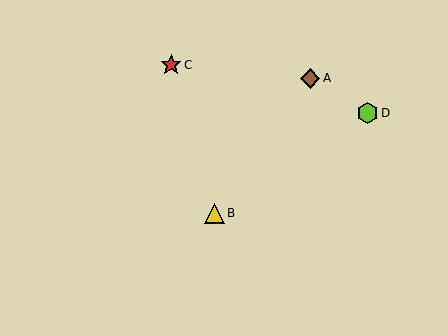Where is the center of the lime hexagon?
The center of the lime hexagon is at (367, 113).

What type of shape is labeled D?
Shape D is a lime hexagon.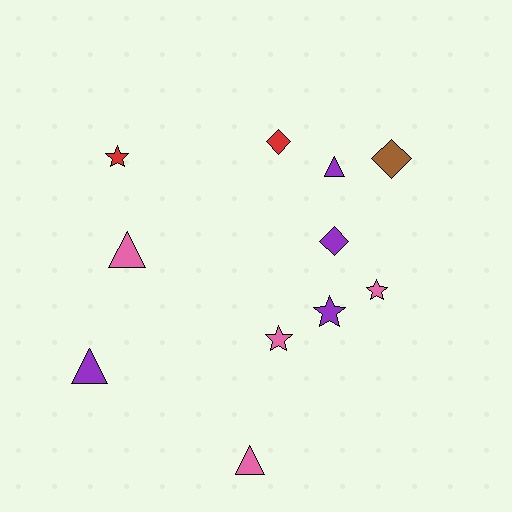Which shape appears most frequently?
Triangle, with 4 objects.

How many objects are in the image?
There are 11 objects.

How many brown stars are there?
There are no brown stars.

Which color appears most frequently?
Pink, with 4 objects.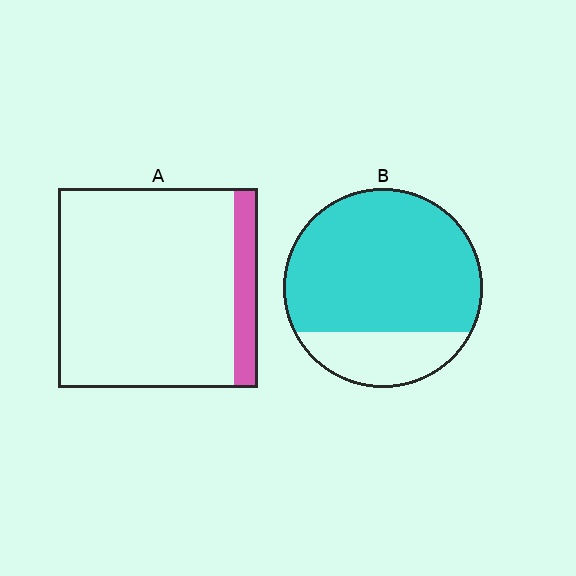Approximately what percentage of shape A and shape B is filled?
A is approximately 10% and B is approximately 75%.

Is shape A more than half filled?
No.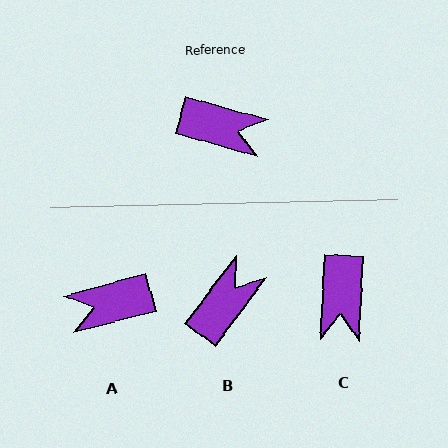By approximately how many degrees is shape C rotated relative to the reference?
Approximately 77 degrees clockwise.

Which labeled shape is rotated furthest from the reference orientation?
A, about 149 degrees away.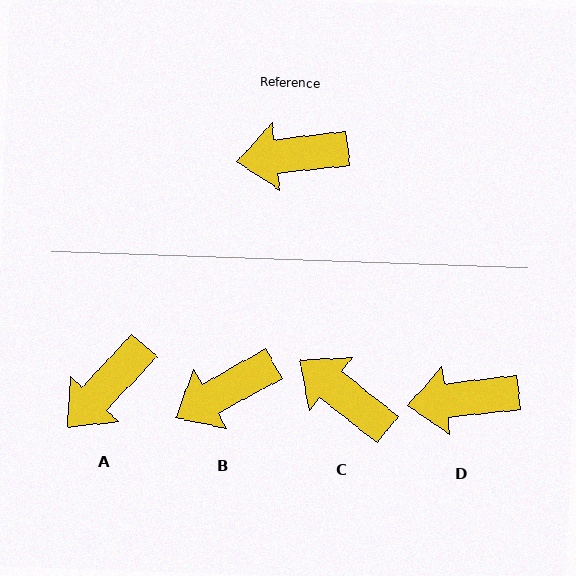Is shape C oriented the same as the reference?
No, it is off by about 45 degrees.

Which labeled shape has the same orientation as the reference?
D.